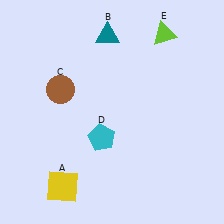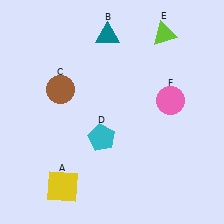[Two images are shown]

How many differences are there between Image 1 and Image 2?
There is 1 difference between the two images.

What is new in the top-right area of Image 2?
A pink circle (F) was added in the top-right area of Image 2.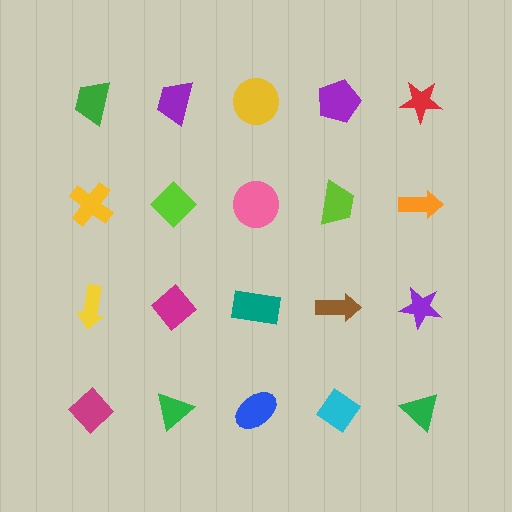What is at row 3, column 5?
A purple star.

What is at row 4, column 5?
A green triangle.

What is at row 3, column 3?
A teal rectangle.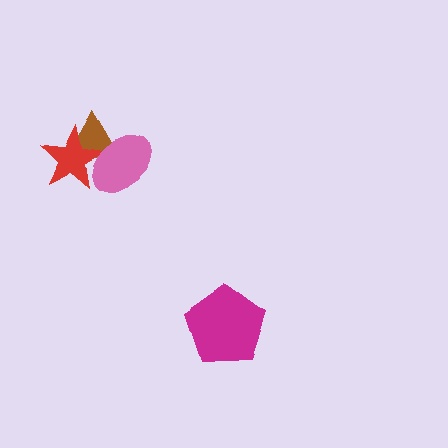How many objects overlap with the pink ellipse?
2 objects overlap with the pink ellipse.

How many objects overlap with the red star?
2 objects overlap with the red star.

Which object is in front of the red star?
The pink ellipse is in front of the red star.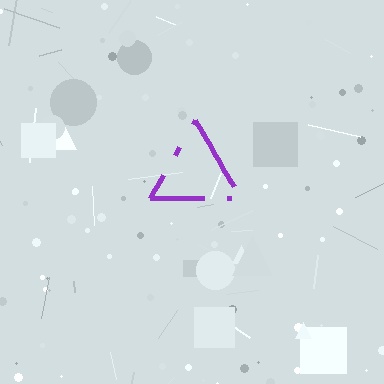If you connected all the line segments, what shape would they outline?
They would outline a triangle.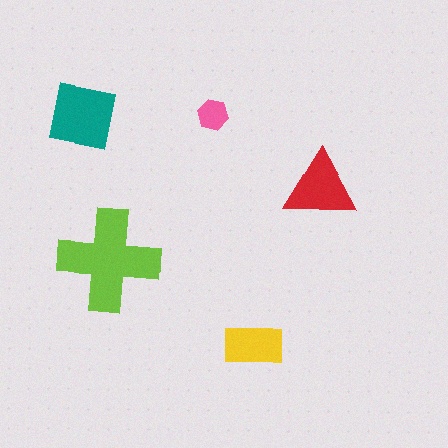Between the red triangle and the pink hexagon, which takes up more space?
The red triangle.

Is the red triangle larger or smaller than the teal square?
Smaller.